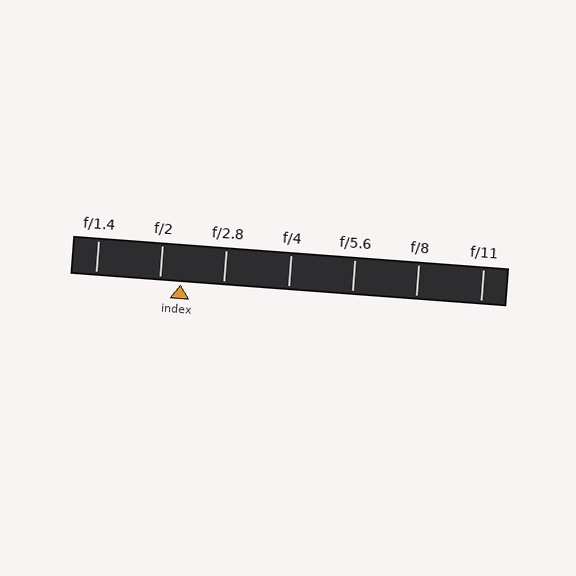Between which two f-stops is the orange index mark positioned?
The index mark is between f/2 and f/2.8.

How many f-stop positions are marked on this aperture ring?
There are 7 f-stop positions marked.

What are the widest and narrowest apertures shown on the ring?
The widest aperture shown is f/1.4 and the narrowest is f/11.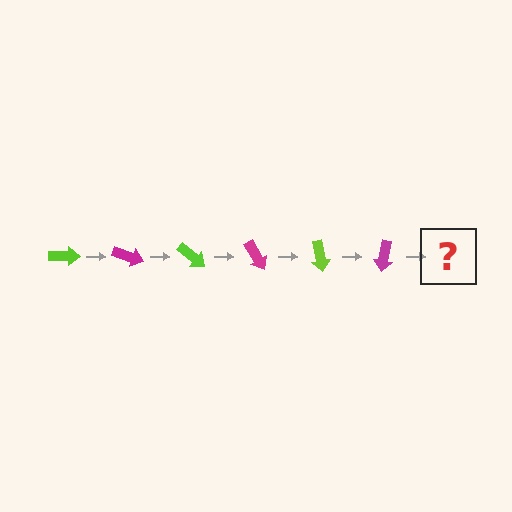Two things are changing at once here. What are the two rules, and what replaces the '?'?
The two rules are that it rotates 20 degrees each step and the color cycles through lime and magenta. The '?' should be a lime arrow, rotated 120 degrees from the start.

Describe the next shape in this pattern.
It should be a lime arrow, rotated 120 degrees from the start.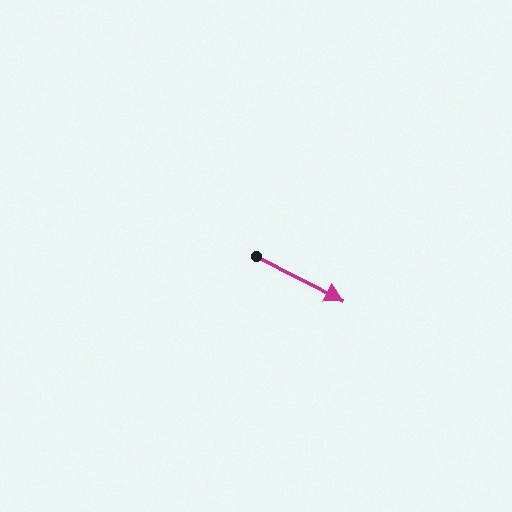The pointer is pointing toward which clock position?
Roughly 4 o'clock.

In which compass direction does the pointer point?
Southeast.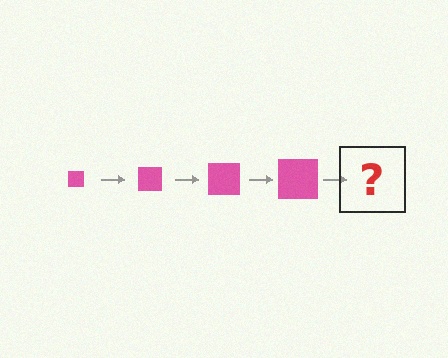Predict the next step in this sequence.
The next step is a pink square, larger than the previous one.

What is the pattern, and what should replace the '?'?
The pattern is that the square gets progressively larger each step. The '?' should be a pink square, larger than the previous one.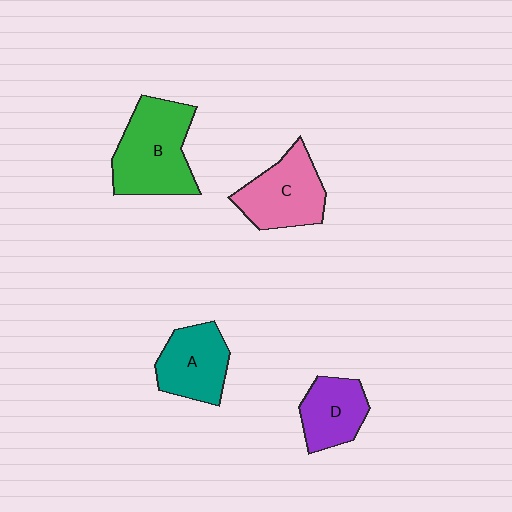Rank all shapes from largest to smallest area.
From largest to smallest: B (green), C (pink), A (teal), D (purple).